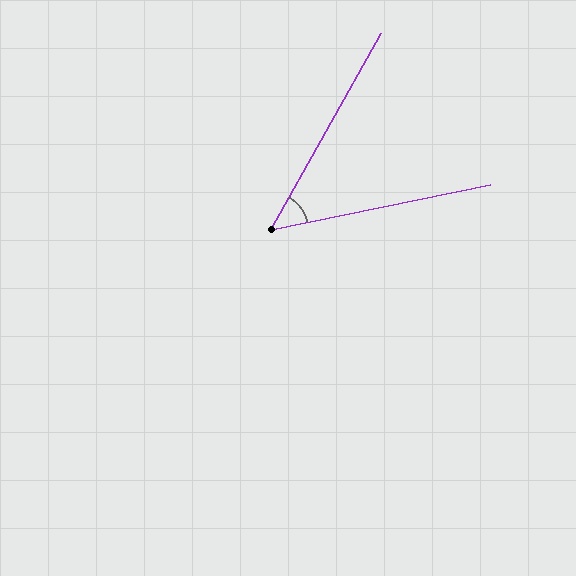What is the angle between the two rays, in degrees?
Approximately 49 degrees.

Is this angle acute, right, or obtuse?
It is acute.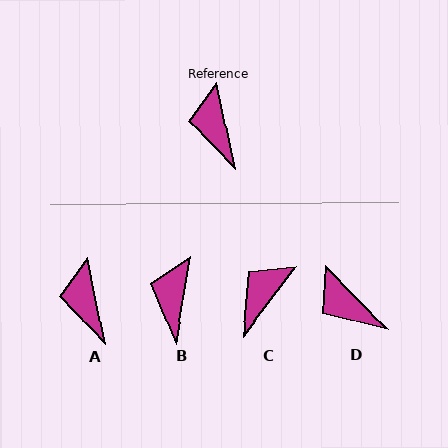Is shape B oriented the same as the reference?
No, it is off by about 21 degrees.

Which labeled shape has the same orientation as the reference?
A.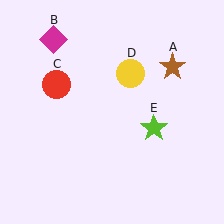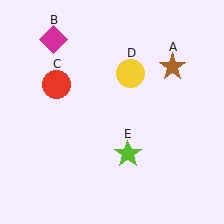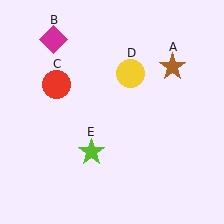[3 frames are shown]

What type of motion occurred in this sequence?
The lime star (object E) rotated clockwise around the center of the scene.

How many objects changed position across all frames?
1 object changed position: lime star (object E).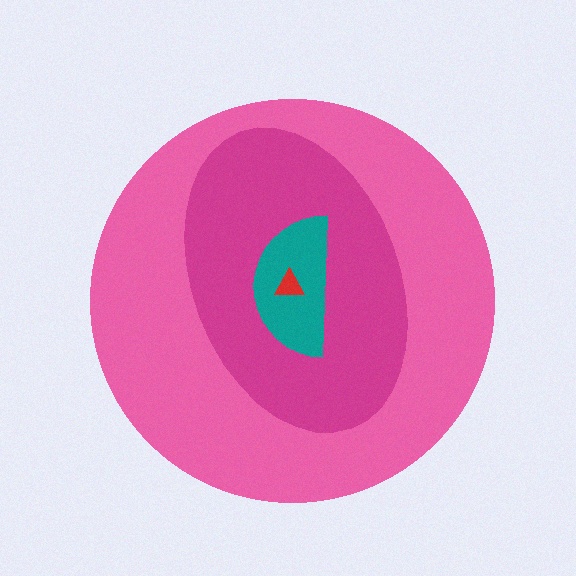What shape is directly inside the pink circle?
The magenta ellipse.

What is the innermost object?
The red triangle.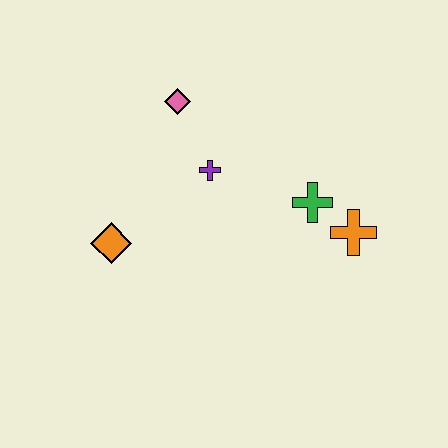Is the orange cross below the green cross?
Yes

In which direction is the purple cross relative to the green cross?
The purple cross is to the left of the green cross.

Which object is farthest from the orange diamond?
The orange cross is farthest from the orange diamond.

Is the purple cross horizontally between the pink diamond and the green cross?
Yes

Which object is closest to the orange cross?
The green cross is closest to the orange cross.